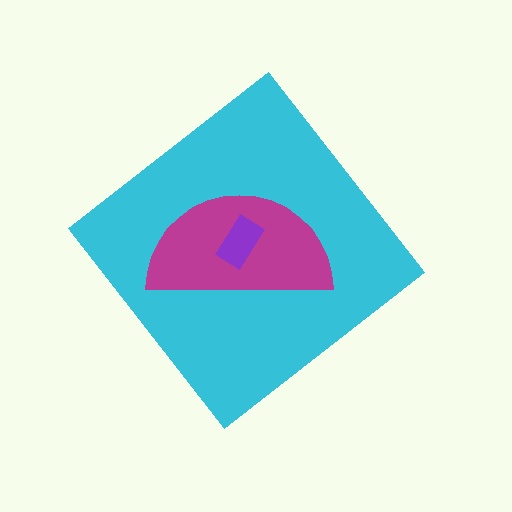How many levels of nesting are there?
3.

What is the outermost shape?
The cyan diamond.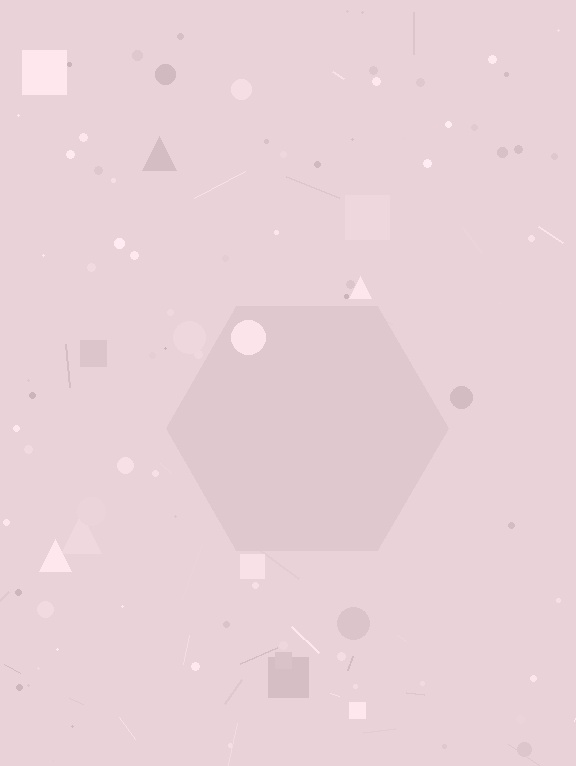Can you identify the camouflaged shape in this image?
The camouflaged shape is a hexagon.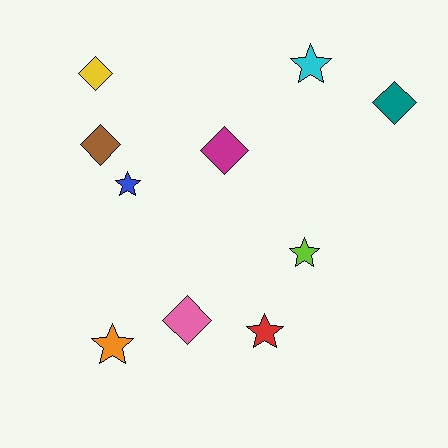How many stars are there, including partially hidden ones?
There are 5 stars.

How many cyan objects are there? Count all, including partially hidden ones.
There is 1 cyan object.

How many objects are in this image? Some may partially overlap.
There are 10 objects.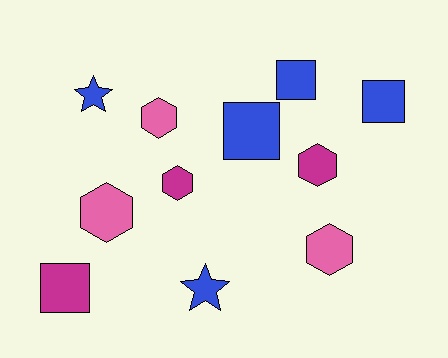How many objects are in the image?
There are 11 objects.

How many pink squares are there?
There are no pink squares.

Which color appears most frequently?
Blue, with 5 objects.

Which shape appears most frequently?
Hexagon, with 5 objects.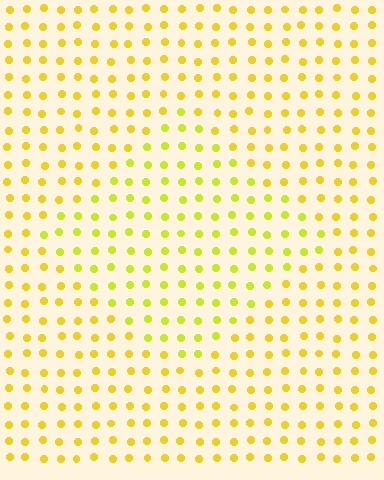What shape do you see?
I see a diamond.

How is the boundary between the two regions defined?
The boundary is defined purely by a slight shift in hue (about 21 degrees). Spacing, size, and orientation are identical on both sides.